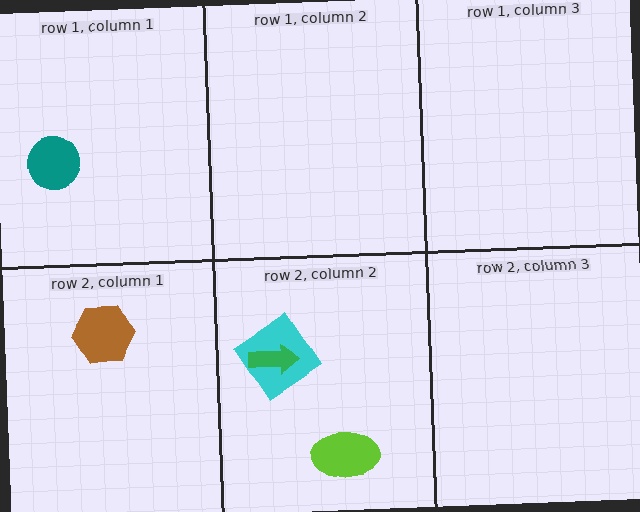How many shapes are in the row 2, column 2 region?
3.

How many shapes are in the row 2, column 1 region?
1.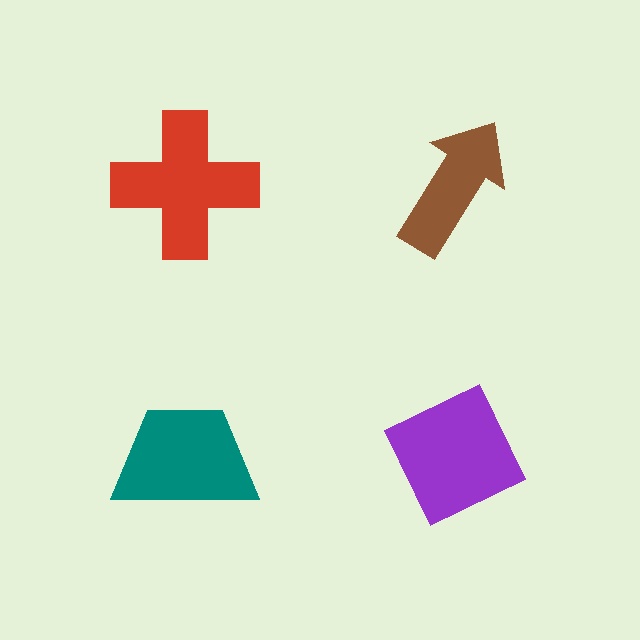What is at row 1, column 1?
A red cross.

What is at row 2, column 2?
A purple diamond.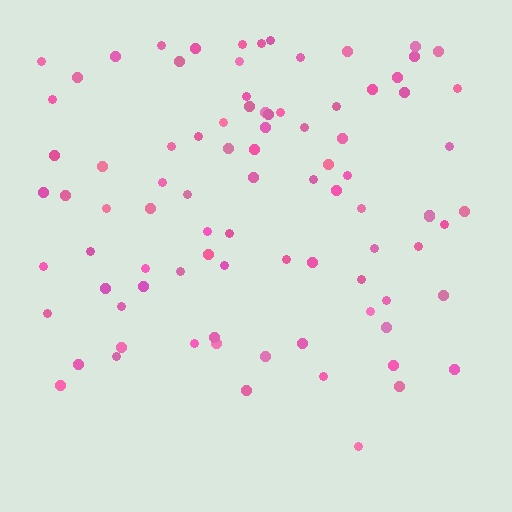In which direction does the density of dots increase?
From bottom to top, with the top side densest.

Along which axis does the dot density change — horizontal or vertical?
Vertical.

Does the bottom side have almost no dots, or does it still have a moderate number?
Still a moderate number, just noticeably fewer than the top.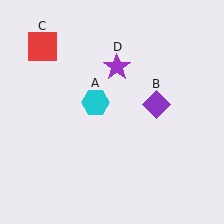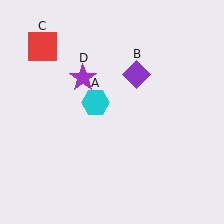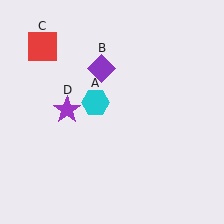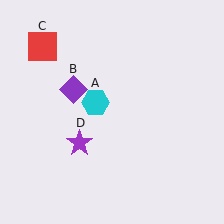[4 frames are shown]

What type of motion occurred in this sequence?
The purple diamond (object B), purple star (object D) rotated counterclockwise around the center of the scene.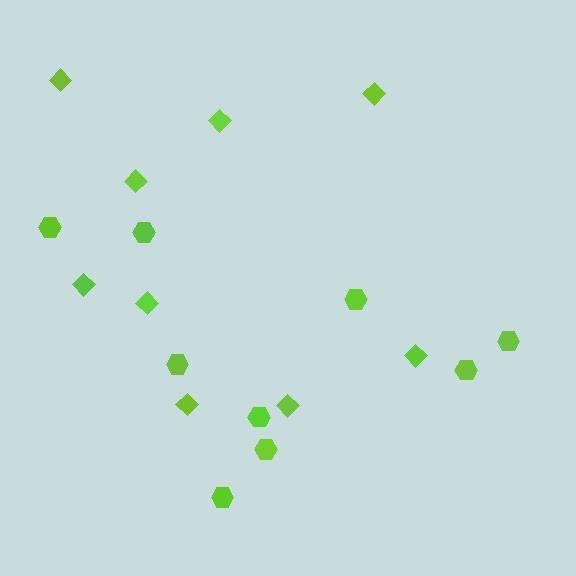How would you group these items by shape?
There are 2 groups: one group of hexagons (9) and one group of diamonds (9).